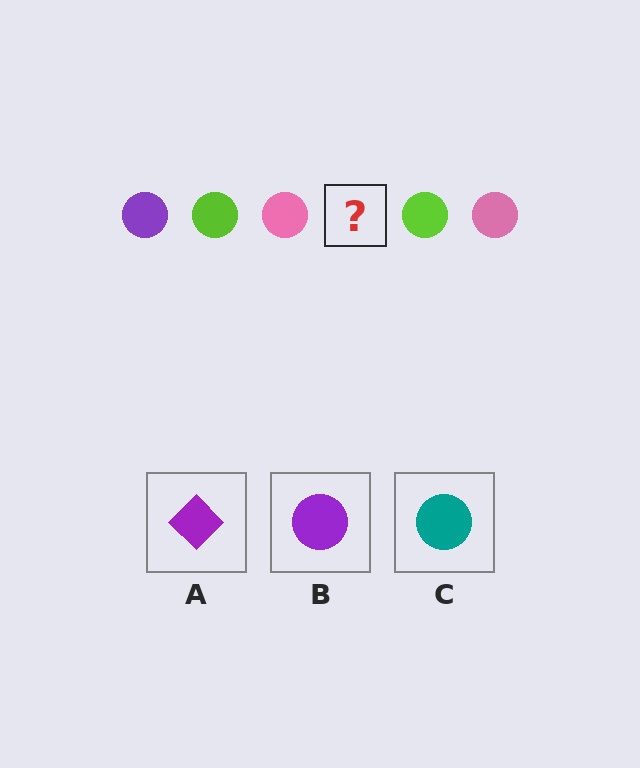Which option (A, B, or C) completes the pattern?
B.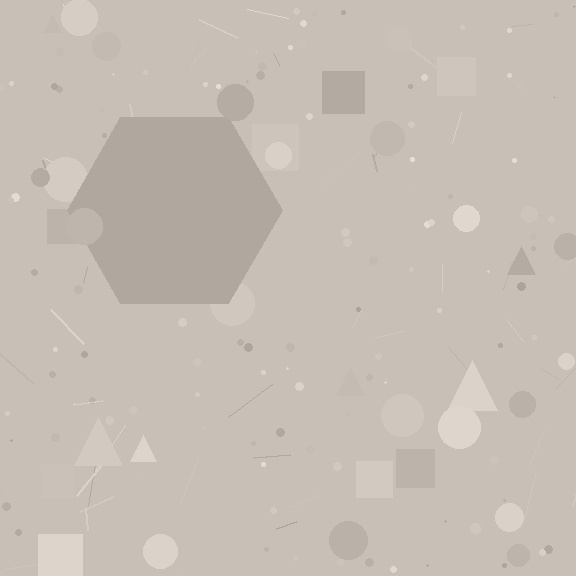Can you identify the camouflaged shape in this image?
The camouflaged shape is a hexagon.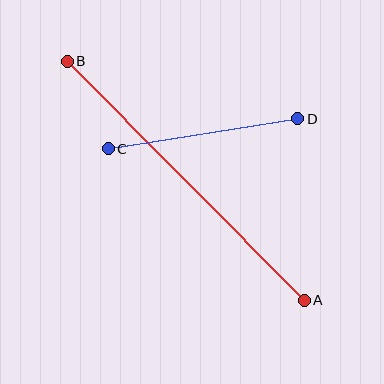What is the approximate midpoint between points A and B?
The midpoint is at approximately (186, 181) pixels.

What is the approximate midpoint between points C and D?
The midpoint is at approximately (203, 134) pixels.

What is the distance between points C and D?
The distance is approximately 192 pixels.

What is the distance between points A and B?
The distance is approximately 337 pixels.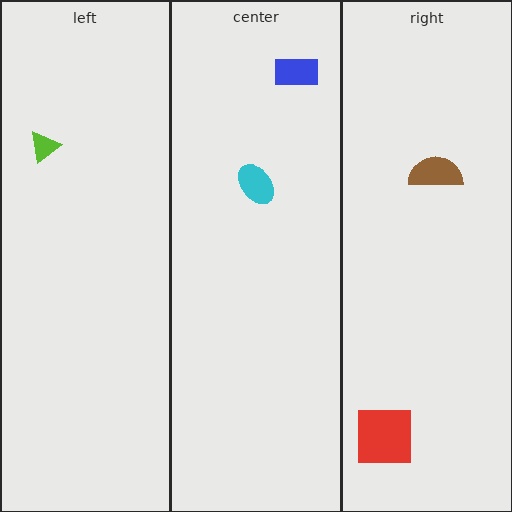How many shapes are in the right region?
2.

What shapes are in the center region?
The cyan ellipse, the blue rectangle.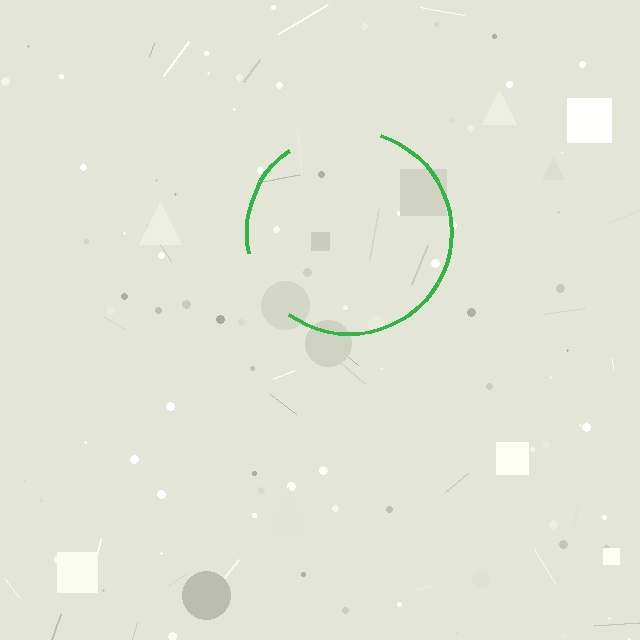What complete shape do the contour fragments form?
The contour fragments form a circle.